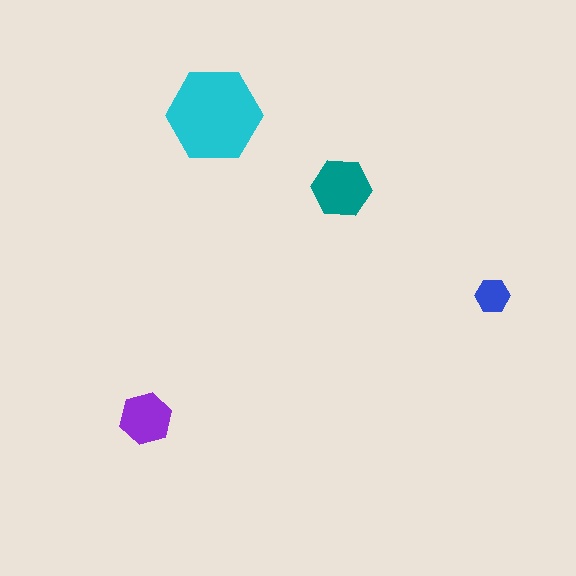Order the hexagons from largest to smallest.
the cyan one, the teal one, the purple one, the blue one.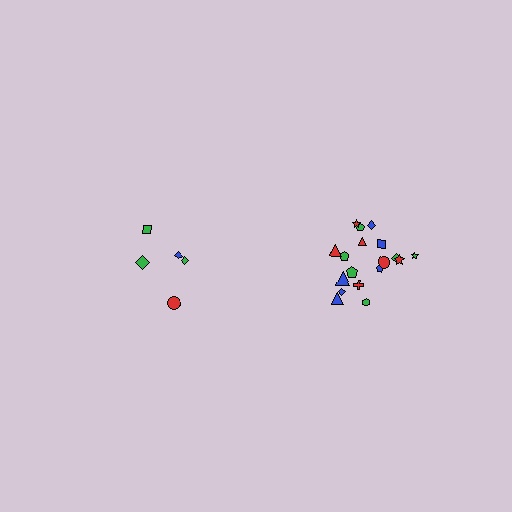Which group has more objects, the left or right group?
The right group.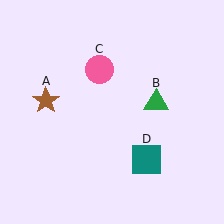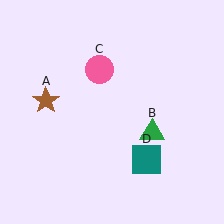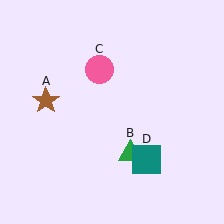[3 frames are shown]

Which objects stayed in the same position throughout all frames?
Brown star (object A) and pink circle (object C) and teal square (object D) remained stationary.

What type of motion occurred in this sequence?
The green triangle (object B) rotated clockwise around the center of the scene.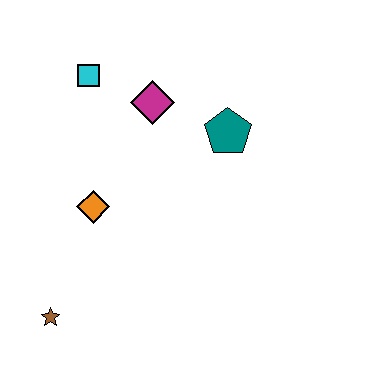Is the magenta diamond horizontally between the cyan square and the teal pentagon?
Yes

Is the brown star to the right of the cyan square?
No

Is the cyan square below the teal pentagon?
No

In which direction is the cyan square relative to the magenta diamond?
The cyan square is to the left of the magenta diamond.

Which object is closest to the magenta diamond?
The cyan square is closest to the magenta diamond.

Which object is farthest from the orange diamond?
The teal pentagon is farthest from the orange diamond.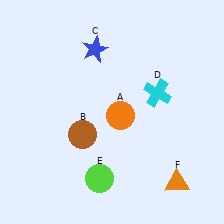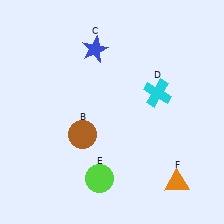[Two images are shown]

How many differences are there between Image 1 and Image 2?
There is 1 difference between the two images.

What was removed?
The orange circle (A) was removed in Image 2.